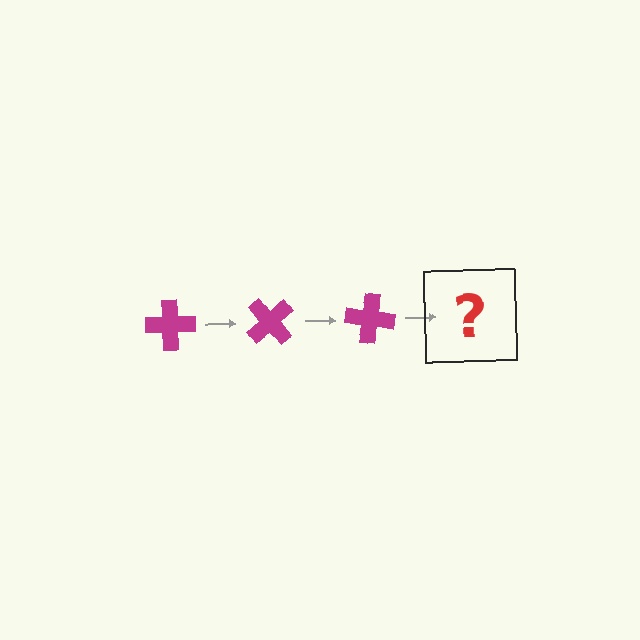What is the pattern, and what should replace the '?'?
The pattern is that the cross rotates 50 degrees each step. The '?' should be a magenta cross rotated 150 degrees.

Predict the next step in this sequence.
The next step is a magenta cross rotated 150 degrees.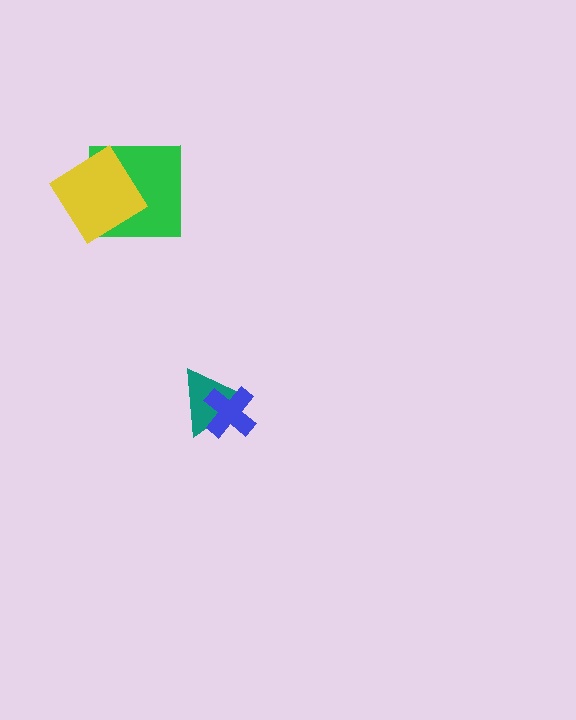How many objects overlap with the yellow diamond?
1 object overlaps with the yellow diamond.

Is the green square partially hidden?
Yes, it is partially covered by another shape.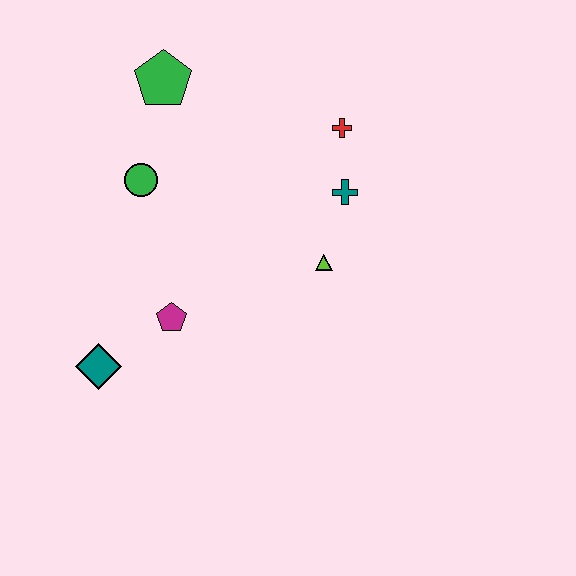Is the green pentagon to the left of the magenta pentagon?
Yes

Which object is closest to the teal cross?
The red cross is closest to the teal cross.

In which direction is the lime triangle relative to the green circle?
The lime triangle is to the right of the green circle.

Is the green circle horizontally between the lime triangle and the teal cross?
No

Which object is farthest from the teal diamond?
The red cross is farthest from the teal diamond.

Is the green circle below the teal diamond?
No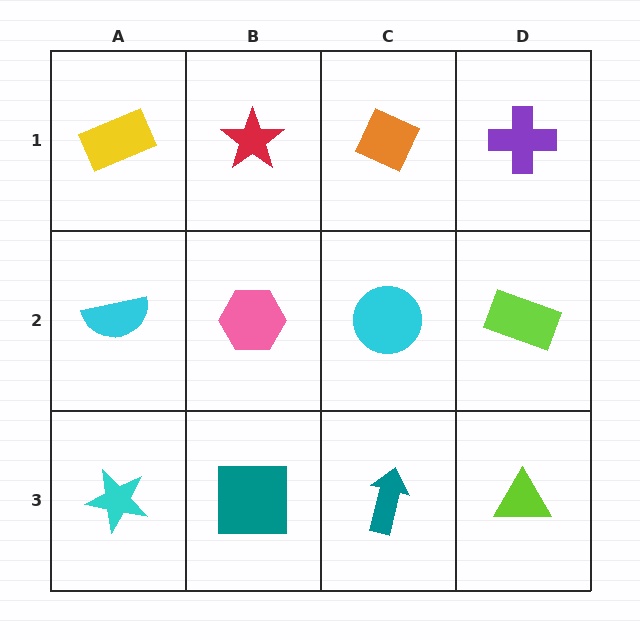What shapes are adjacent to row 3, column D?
A lime rectangle (row 2, column D), a teal arrow (row 3, column C).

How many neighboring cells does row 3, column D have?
2.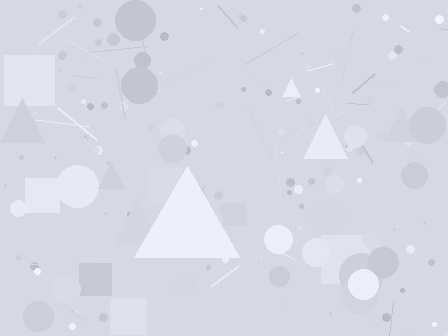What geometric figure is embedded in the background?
A triangle is embedded in the background.